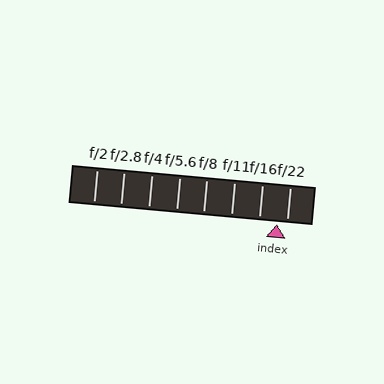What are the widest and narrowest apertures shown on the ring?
The widest aperture shown is f/2 and the narrowest is f/22.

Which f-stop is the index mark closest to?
The index mark is closest to f/22.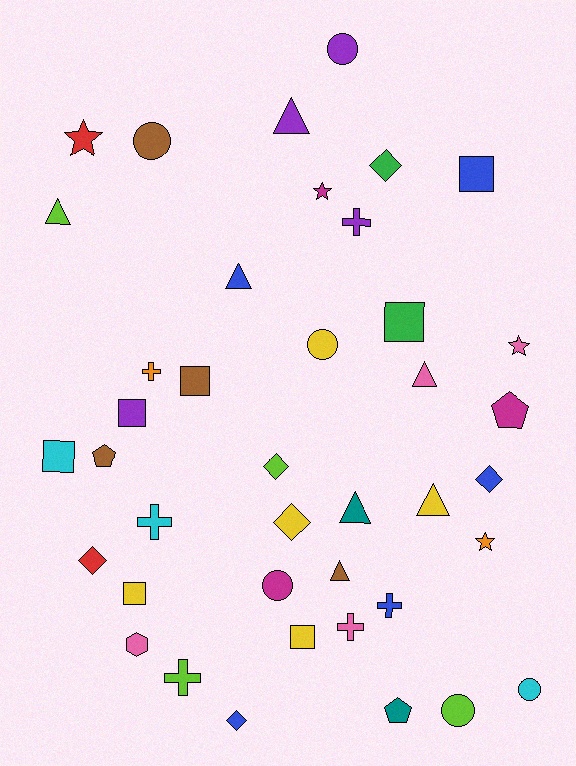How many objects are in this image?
There are 40 objects.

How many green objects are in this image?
There are 2 green objects.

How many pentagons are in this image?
There are 3 pentagons.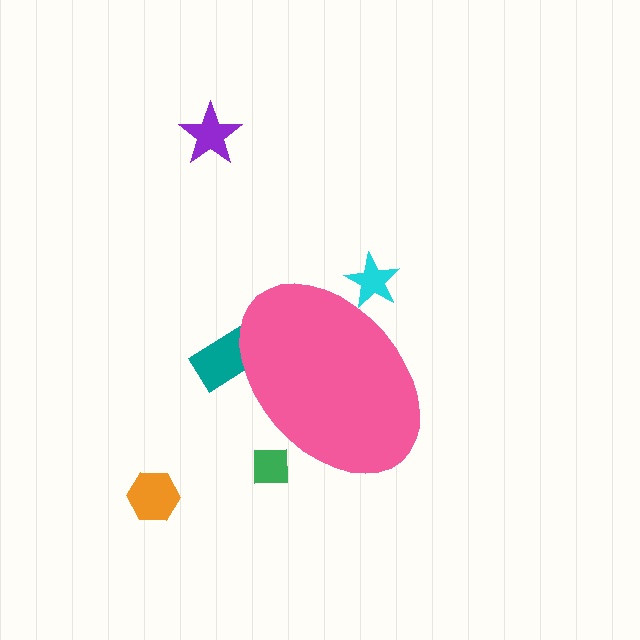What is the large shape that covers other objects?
A pink ellipse.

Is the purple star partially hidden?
No, the purple star is fully visible.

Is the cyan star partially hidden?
Yes, the cyan star is partially hidden behind the pink ellipse.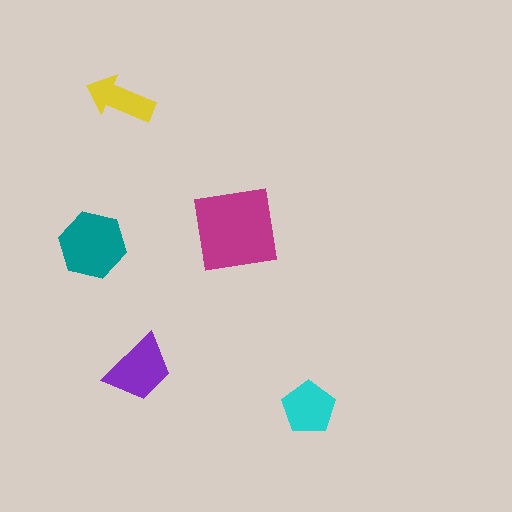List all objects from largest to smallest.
The magenta square, the teal hexagon, the purple trapezoid, the cyan pentagon, the yellow arrow.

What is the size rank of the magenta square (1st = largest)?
1st.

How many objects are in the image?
There are 5 objects in the image.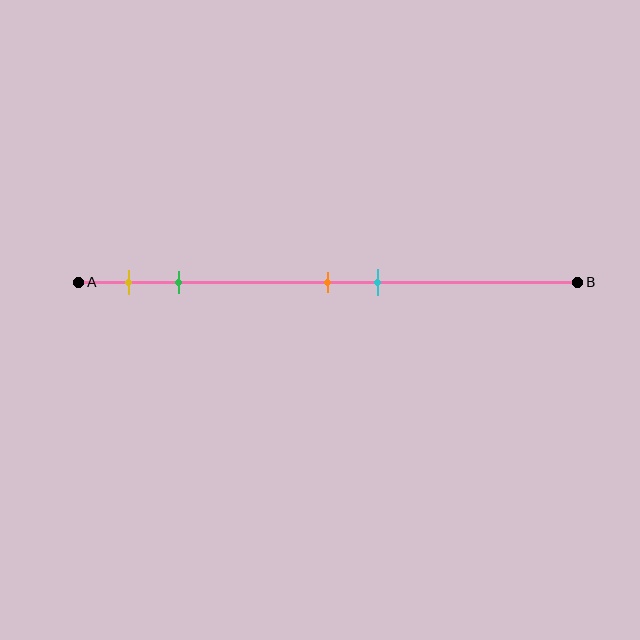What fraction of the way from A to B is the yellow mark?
The yellow mark is approximately 10% (0.1) of the way from A to B.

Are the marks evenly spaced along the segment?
No, the marks are not evenly spaced.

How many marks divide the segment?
There are 4 marks dividing the segment.